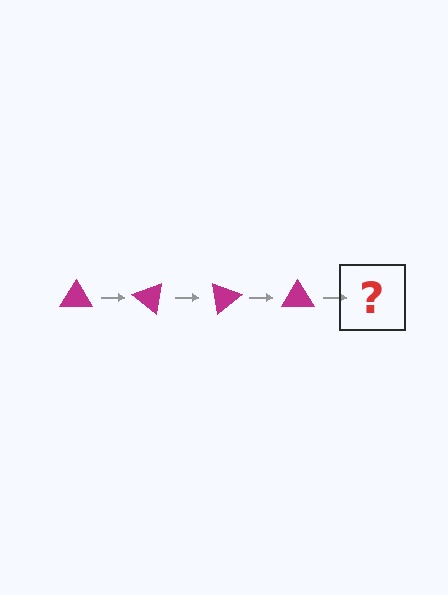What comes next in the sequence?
The next element should be a magenta triangle rotated 160 degrees.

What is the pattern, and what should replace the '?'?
The pattern is that the triangle rotates 40 degrees each step. The '?' should be a magenta triangle rotated 160 degrees.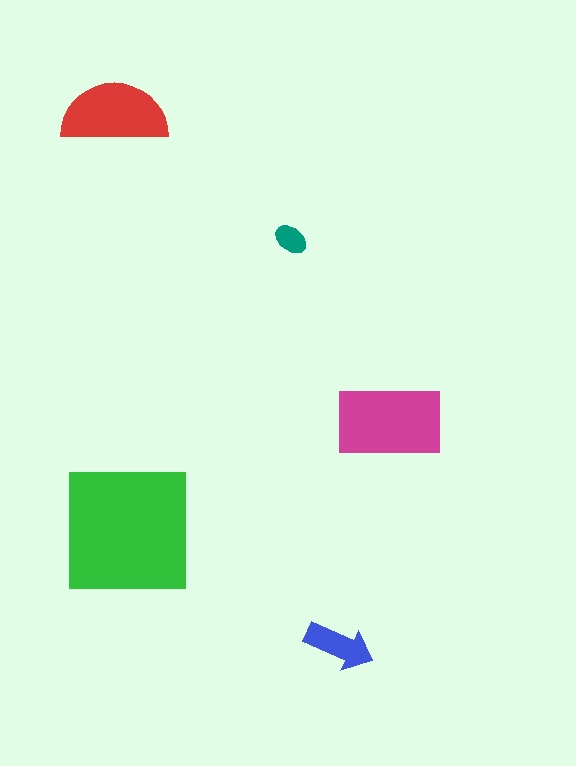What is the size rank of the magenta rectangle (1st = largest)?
2nd.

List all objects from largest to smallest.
The green square, the magenta rectangle, the red semicircle, the blue arrow, the teal ellipse.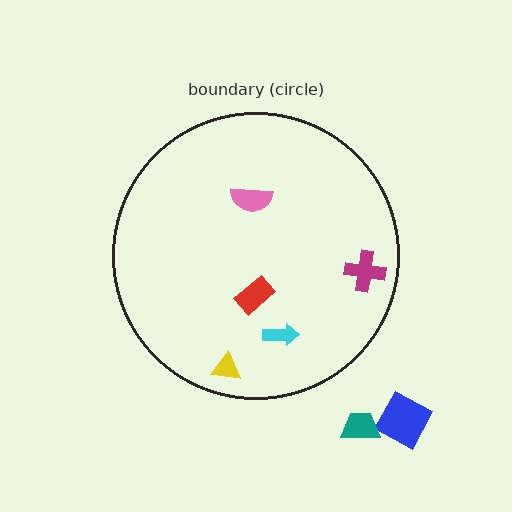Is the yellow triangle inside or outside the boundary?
Inside.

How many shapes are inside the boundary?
5 inside, 2 outside.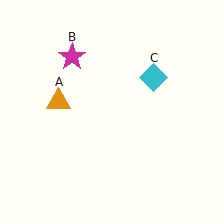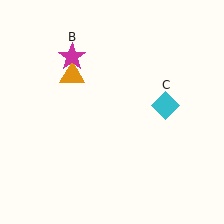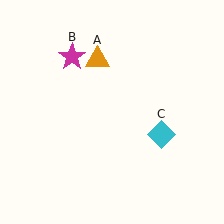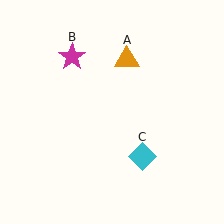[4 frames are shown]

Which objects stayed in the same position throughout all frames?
Magenta star (object B) remained stationary.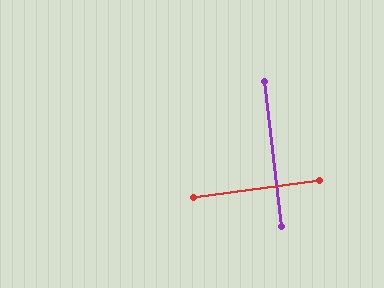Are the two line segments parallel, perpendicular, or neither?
Perpendicular — they meet at approximately 89°.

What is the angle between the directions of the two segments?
Approximately 89 degrees.